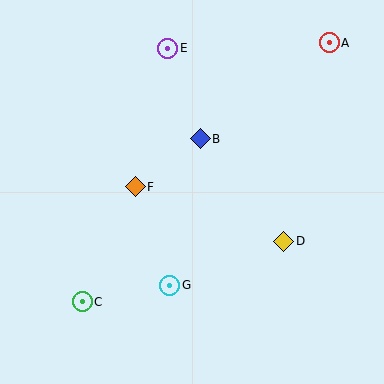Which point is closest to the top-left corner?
Point E is closest to the top-left corner.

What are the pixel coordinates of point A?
Point A is at (329, 43).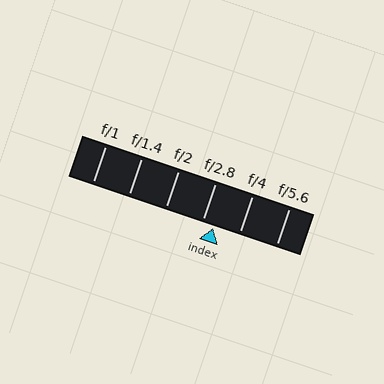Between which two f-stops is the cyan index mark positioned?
The index mark is between f/2.8 and f/4.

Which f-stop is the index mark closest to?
The index mark is closest to f/2.8.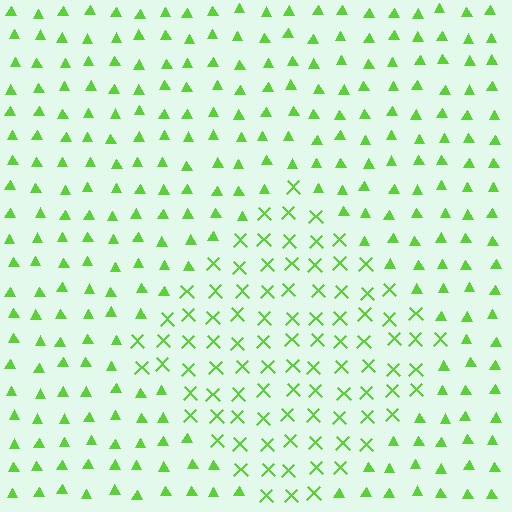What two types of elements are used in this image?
The image uses X marks inside the diamond region and triangles outside it.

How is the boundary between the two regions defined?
The boundary is defined by a change in element shape: X marks inside vs. triangles outside. All elements share the same color and spacing.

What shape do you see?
I see a diamond.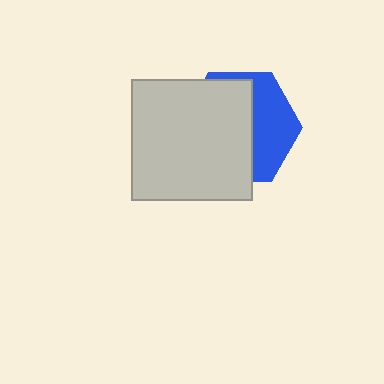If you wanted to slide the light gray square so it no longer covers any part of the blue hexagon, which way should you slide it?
Slide it left — that is the most direct way to separate the two shapes.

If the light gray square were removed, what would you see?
You would see the complete blue hexagon.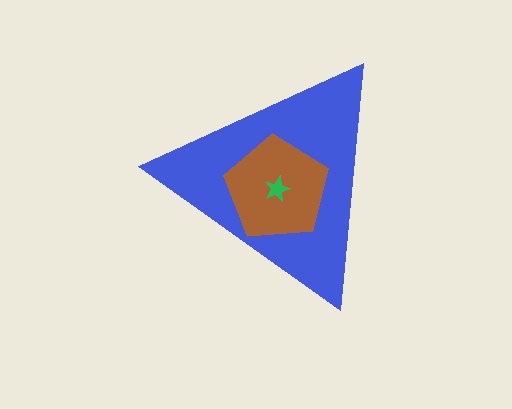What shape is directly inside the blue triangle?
The brown pentagon.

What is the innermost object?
The green star.